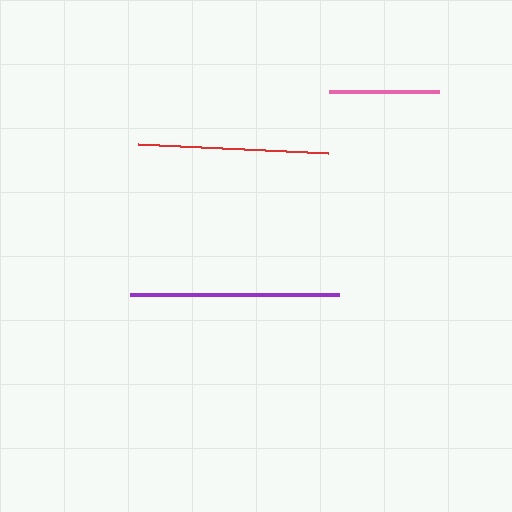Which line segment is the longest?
The purple line is the longest at approximately 209 pixels.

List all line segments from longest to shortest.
From longest to shortest: purple, red, pink.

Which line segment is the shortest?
The pink line is the shortest at approximately 110 pixels.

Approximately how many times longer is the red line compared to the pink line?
The red line is approximately 1.7 times the length of the pink line.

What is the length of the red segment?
The red segment is approximately 190 pixels long.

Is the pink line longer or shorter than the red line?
The red line is longer than the pink line.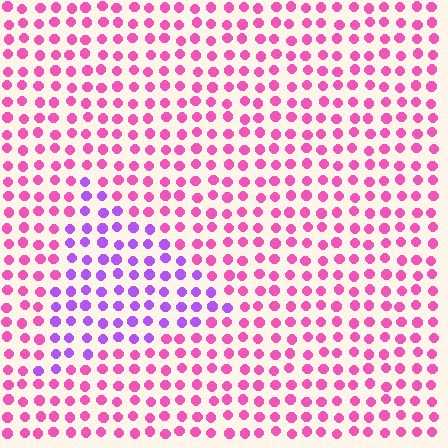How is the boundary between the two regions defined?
The boundary is defined purely by a slight shift in hue (about 46 degrees). Spacing, size, and orientation are identical on both sides.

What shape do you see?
I see a triangle.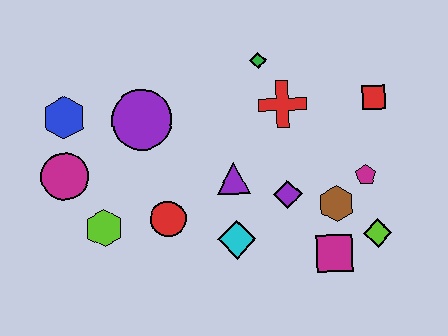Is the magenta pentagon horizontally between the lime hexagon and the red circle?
No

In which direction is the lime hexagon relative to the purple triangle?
The lime hexagon is to the left of the purple triangle.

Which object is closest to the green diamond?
The red cross is closest to the green diamond.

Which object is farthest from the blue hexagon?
The lime diamond is farthest from the blue hexagon.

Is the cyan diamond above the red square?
No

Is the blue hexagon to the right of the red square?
No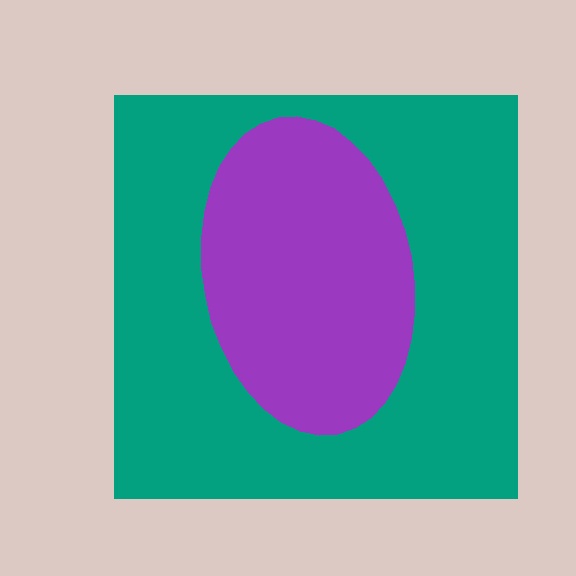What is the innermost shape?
The purple ellipse.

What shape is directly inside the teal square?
The purple ellipse.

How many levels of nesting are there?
2.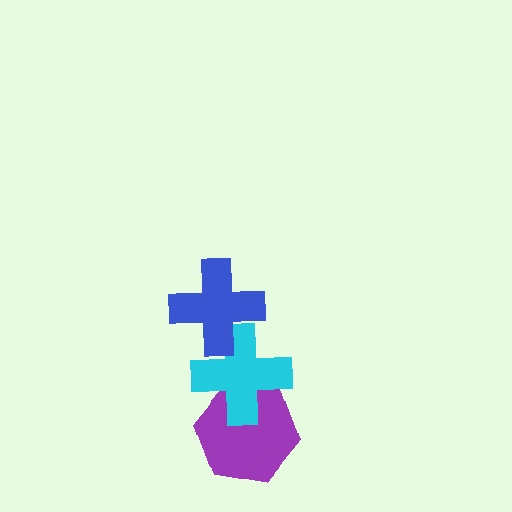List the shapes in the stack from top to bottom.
From top to bottom: the blue cross, the cyan cross, the purple hexagon.